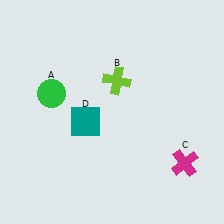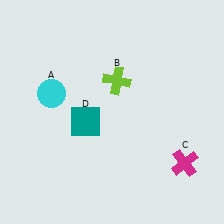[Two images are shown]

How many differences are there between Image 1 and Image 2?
There is 1 difference between the two images.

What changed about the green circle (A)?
In Image 1, A is green. In Image 2, it changed to cyan.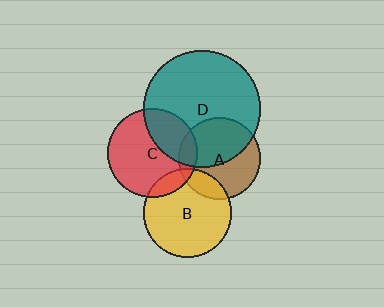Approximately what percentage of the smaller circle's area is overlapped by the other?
Approximately 50%.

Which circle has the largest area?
Circle D (teal).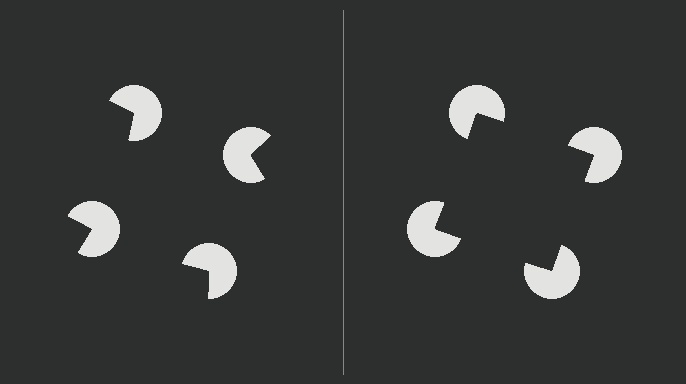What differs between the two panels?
The pac-man discs are positioned identically on both sides; only the wedge orientations differ. On the right they align to a square; on the left they are misaligned.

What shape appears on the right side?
An illusory square.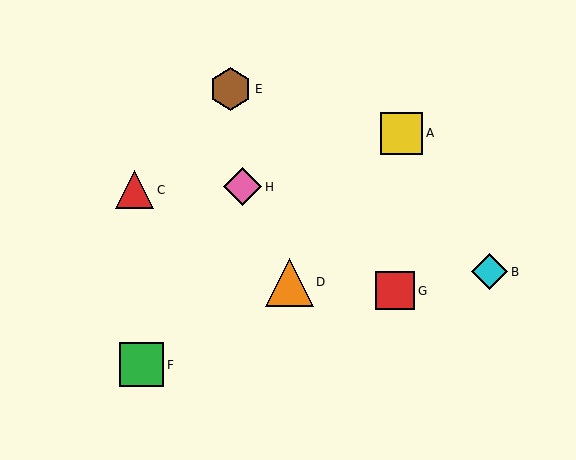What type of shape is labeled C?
Shape C is a red triangle.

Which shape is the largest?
The orange triangle (labeled D) is the largest.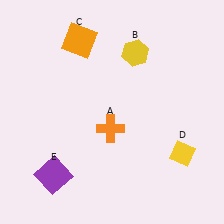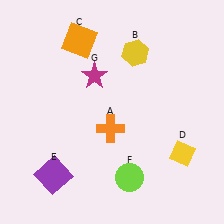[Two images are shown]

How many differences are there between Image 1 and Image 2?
There are 2 differences between the two images.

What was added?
A lime circle (F), a magenta star (G) were added in Image 2.